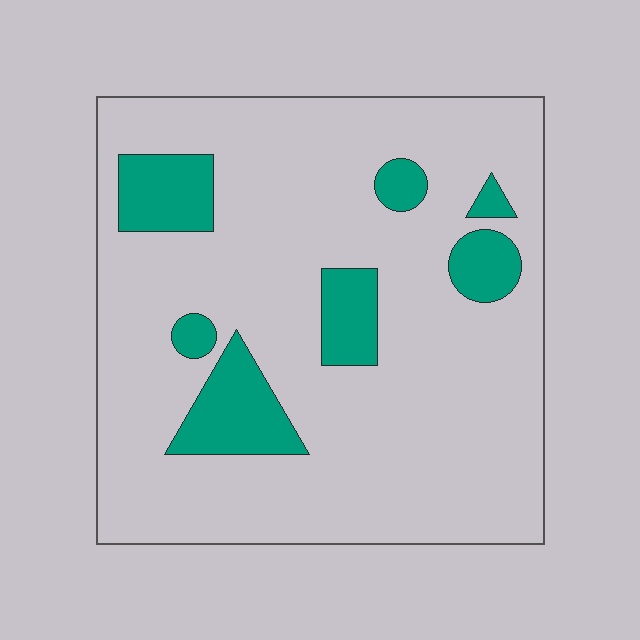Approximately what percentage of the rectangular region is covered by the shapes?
Approximately 15%.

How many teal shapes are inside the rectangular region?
7.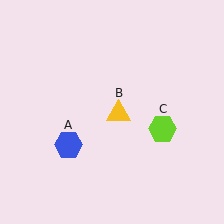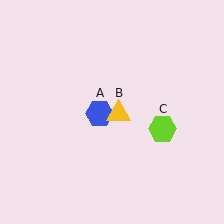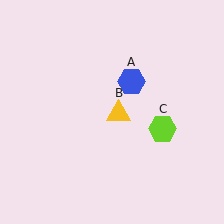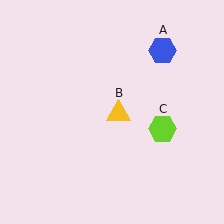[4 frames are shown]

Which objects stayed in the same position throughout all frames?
Yellow triangle (object B) and lime hexagon (object C) remained stationary.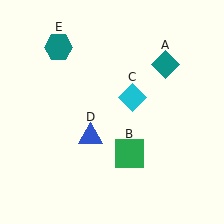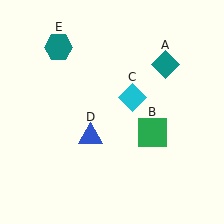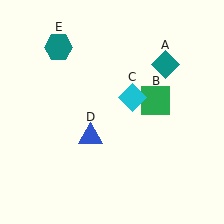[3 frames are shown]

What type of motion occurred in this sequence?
The green square (object B) rotated counterclockwise around the center of the scene.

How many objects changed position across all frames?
1 object changed position: green square (object B).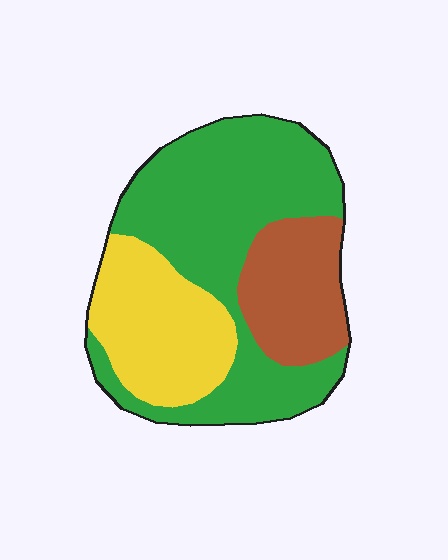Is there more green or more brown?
Green.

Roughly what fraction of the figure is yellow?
Yellow covers about 25% of the figure.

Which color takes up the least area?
Brown, at roughly 20%.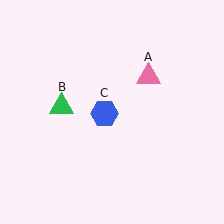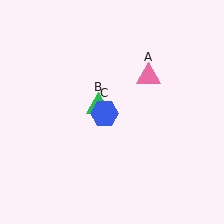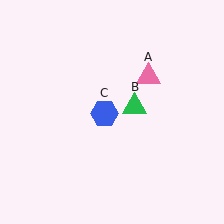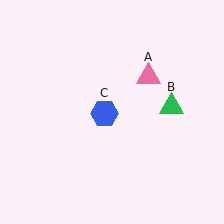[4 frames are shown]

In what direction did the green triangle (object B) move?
The green triangle (object B) moved right.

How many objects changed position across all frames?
1 object changed position: green triangle (object B).